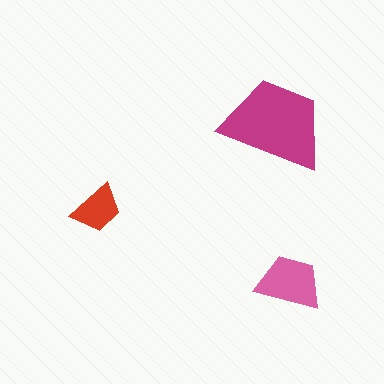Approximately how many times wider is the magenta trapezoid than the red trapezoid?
About 2 times wider.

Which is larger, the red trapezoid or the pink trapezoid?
The pink one.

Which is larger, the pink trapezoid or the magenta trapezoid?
The magenta one.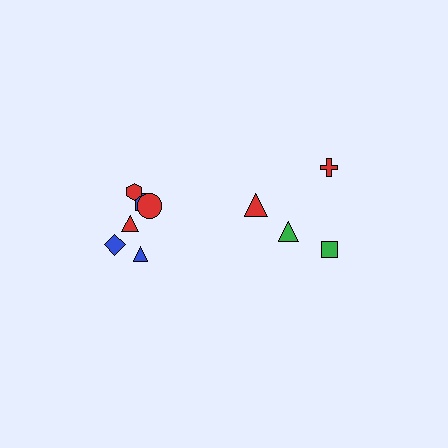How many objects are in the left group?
There are 6 objects.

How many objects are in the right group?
There are 4 objects.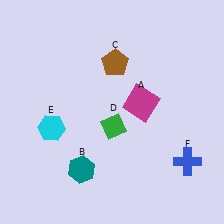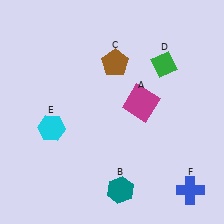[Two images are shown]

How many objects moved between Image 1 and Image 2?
3 objects moved between the two images.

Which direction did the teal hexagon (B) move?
The teal hexagon (B) moved right.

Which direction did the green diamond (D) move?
The green diamond (D) moved up.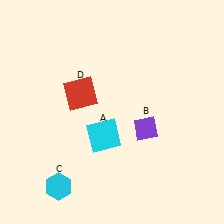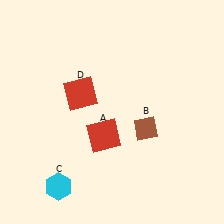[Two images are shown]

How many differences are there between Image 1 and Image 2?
There are 2 differences between the two images.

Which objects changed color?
A changed from cyan to red. B changed from purple to brown.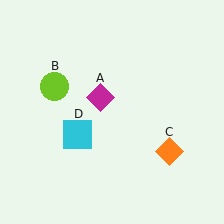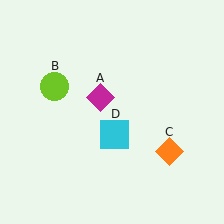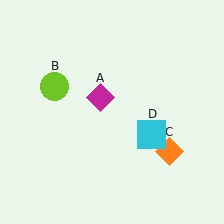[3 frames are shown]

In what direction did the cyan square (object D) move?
The cyan square (object D) moved right.